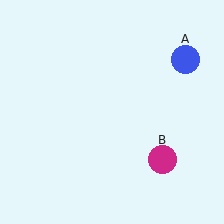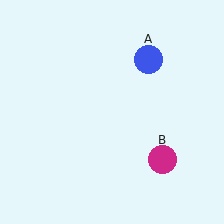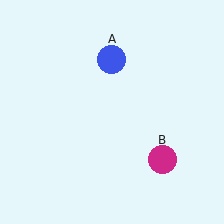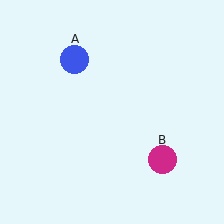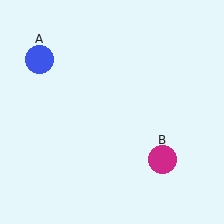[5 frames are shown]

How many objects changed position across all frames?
1 object changed position: blue circle (object A).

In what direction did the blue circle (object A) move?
The blue circle (object A) moved left.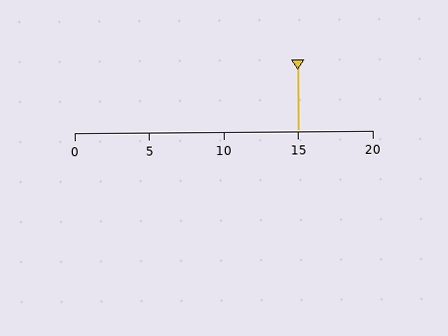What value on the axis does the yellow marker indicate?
The marker indicates approximately 15.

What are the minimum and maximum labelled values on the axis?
The axis runs from 0 to 20.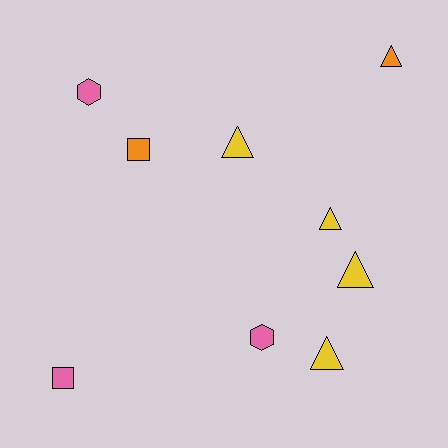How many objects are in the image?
There are 9 objects.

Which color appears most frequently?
Yellow, with 4 objects.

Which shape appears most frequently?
Triangle, with 5 objects.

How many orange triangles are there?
There is 1 orange triangle.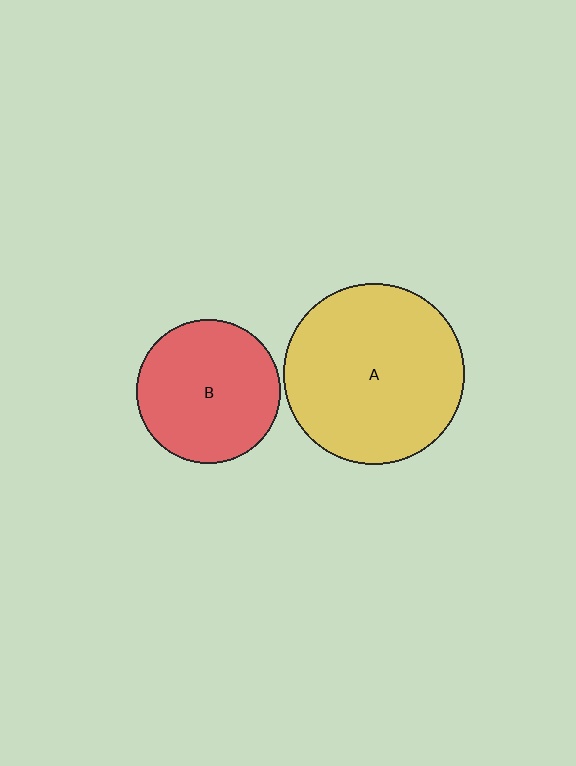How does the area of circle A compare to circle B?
Approximately 1.6 times.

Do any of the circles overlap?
No, none of the circles overlap.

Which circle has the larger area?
Circle A (yellow).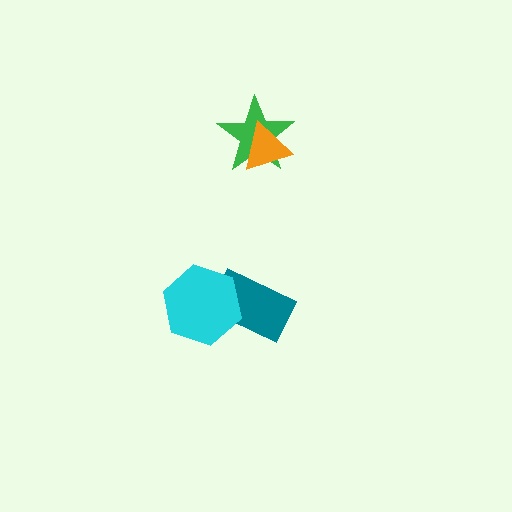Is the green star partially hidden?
Yes, it is partially covered by another shape.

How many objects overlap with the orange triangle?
1 object overlaps with the orange triangle.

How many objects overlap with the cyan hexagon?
1 object overlaps with the cyan hexagon.